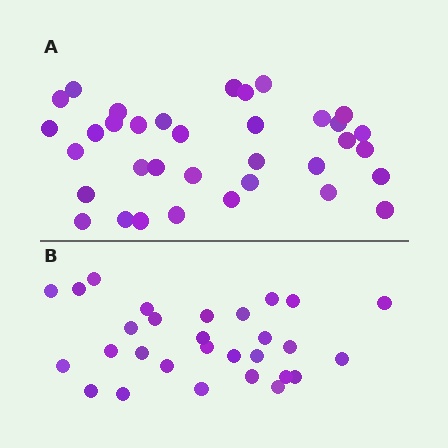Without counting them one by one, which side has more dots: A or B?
Region A (the top region) has more dots.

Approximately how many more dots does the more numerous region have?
Region A has about 6 more dots than region B.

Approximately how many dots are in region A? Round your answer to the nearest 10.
About 40 dots. (The exact count is 35, which rounds to 40.)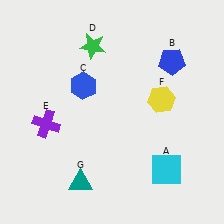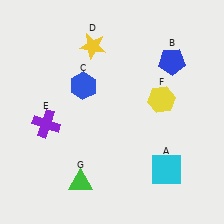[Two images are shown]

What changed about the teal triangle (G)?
In Image 1, G is teal. In Image 2, it changed to green.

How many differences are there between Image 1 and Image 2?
There are 2 differences between the two images.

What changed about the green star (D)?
In Image 1, D is green. In Image 2, it changed to yellow.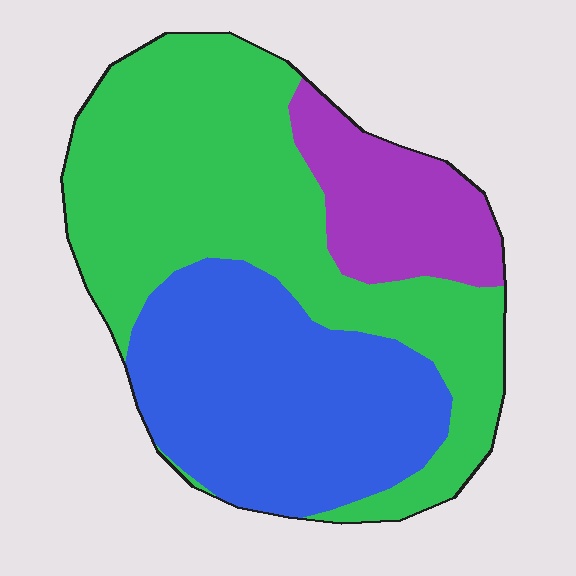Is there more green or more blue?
Green.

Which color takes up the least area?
Purple, at roughly 15%.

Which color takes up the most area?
Green, at roughly 50%.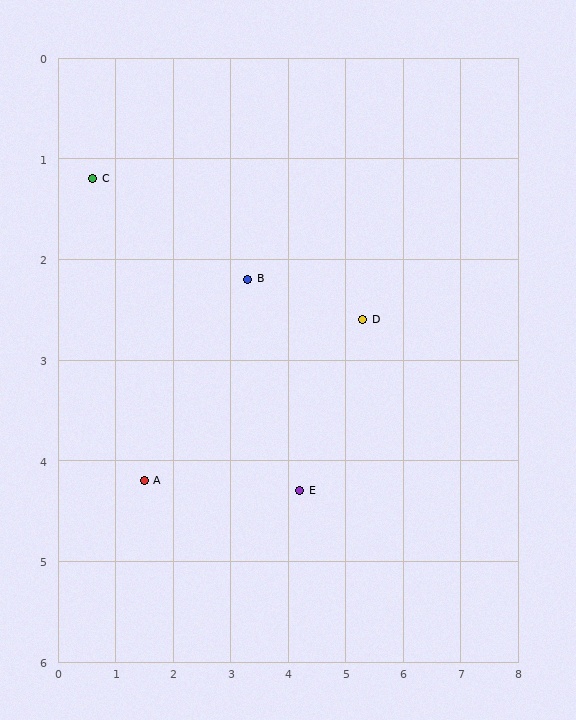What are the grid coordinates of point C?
Point C is at approximately (0.6, 1.2).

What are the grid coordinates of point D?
Point D is at approximately (5.3, 2.6).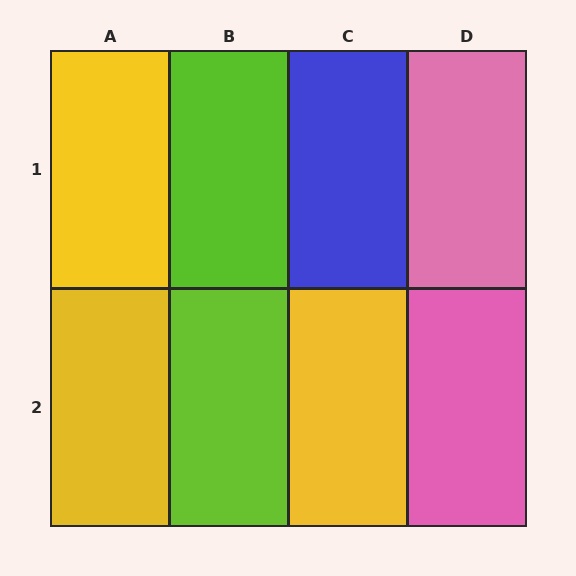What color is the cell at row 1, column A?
Yellow.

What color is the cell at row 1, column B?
Lime.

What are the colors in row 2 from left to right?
Yellow, lime, yellow, pink.